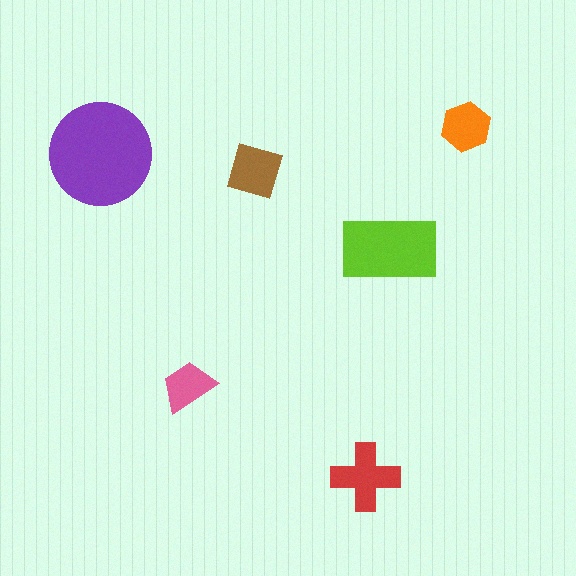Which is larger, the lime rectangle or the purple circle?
The purple circle.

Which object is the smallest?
The pink trapezoid.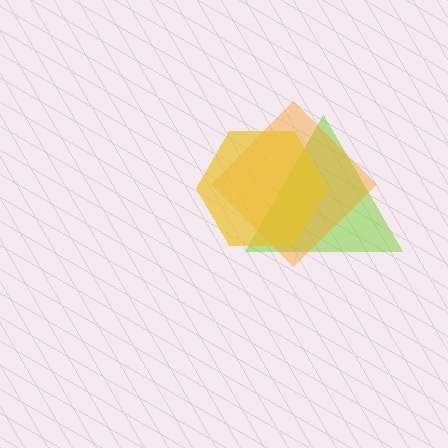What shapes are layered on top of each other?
The layered shapes are: a lime triangle, an orange diamond, a yellow hexagon.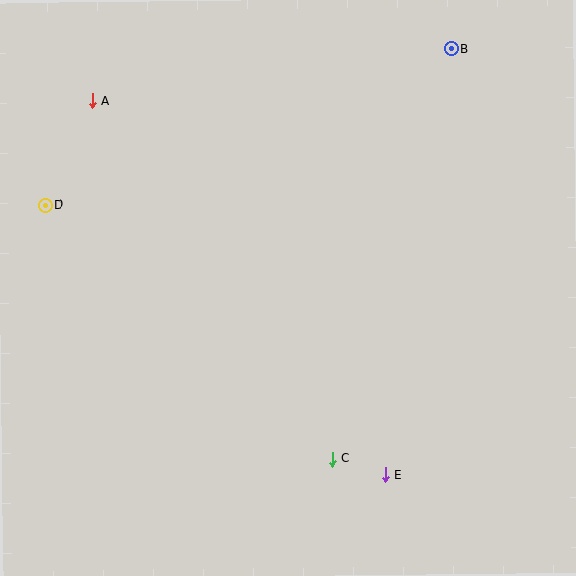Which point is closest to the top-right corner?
Point B is closest to the top-right corner.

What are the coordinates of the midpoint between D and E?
The midpoint between D and E is at (215, 340).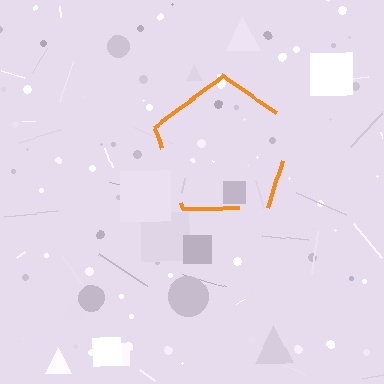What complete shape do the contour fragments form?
The contour fragments form a pentagon.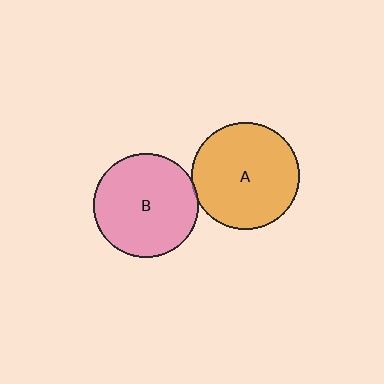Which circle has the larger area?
Circle A (orange).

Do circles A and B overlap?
Yes.